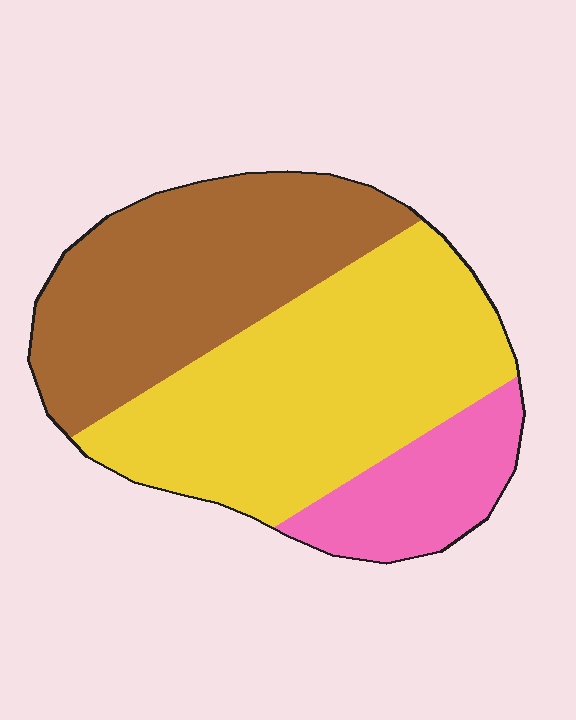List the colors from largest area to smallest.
From largest to smallest: yellow, brown, pink.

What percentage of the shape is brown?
Brown covers around 35% of the shape.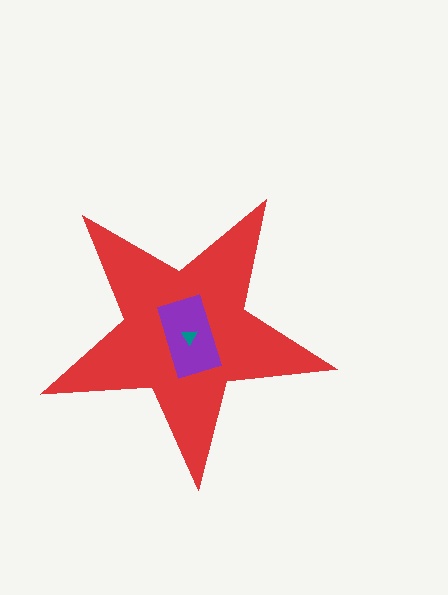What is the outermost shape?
The red star.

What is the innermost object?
The teal triangle.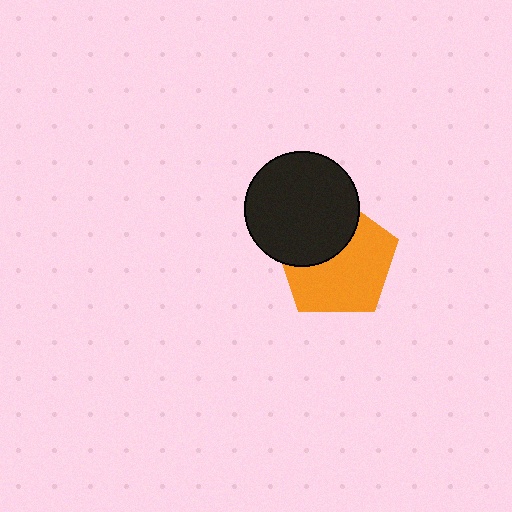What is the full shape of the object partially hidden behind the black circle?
The partially hidden object is an orange pentagon.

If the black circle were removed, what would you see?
You would see the complete orange pentagon.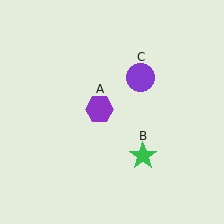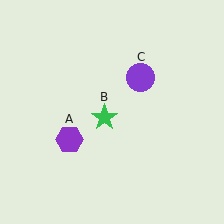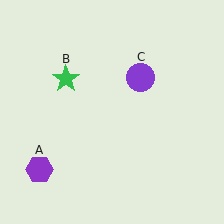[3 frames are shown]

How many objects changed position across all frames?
2 objects changed position: purple hexagon (object A), green star (object B).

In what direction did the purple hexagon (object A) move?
The purple hexagon (object A) moved down and to the left.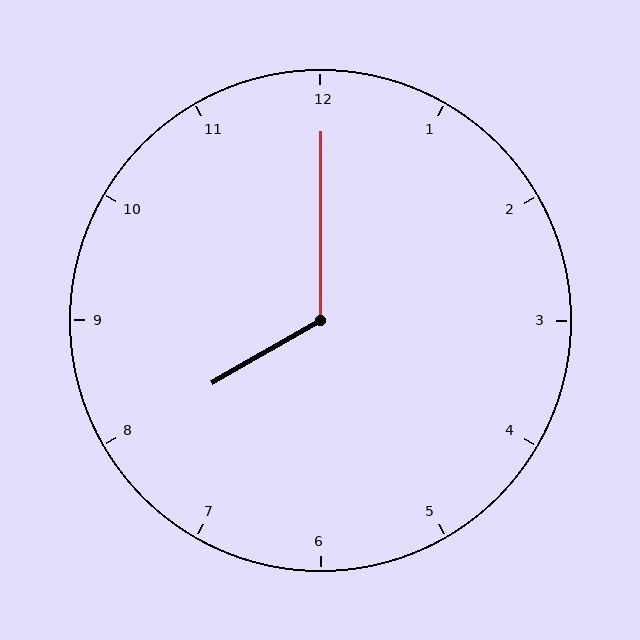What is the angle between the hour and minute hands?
Approximately 120 degrees.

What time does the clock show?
8:00.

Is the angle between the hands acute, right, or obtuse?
It is obtuse.